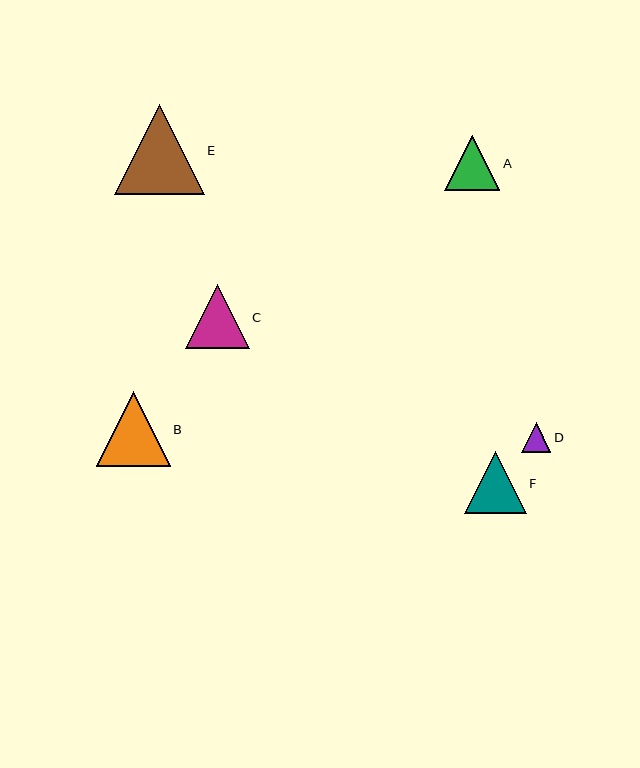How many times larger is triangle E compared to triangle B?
Triangle E is approximately 1.2 times the size of triangle B.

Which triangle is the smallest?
Triangle D is the smallest with a size of approximately 29 pixels.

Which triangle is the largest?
Triangle E is the largest with a size of approximately 90 pixels.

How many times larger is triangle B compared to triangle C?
Triangle B is approximately 1.2 times the size of triangle C.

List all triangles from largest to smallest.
From largest to smallest: E, B, C, F, A, D.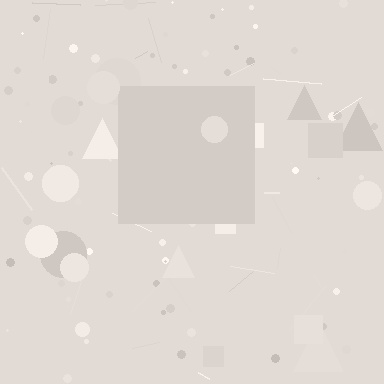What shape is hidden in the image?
A square is hidden in the image.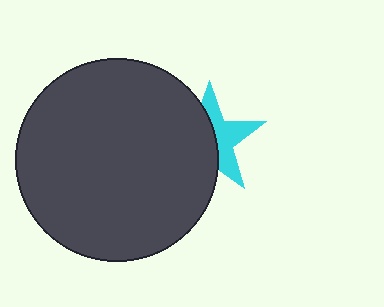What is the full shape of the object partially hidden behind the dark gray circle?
The partially hidden object is a cyan star.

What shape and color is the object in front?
The object in front is a dark gray circle.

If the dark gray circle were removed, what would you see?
You would see the complete cyan star.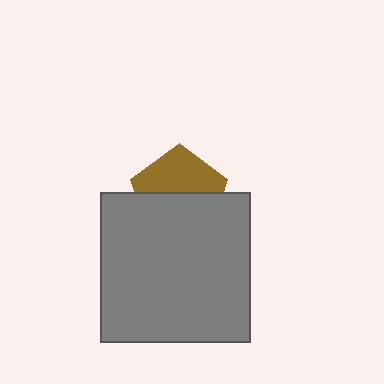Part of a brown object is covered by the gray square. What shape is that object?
It is a pentagon.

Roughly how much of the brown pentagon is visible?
About half of it is visible (roughly 46%).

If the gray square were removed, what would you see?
You would see the complete brown pentagon.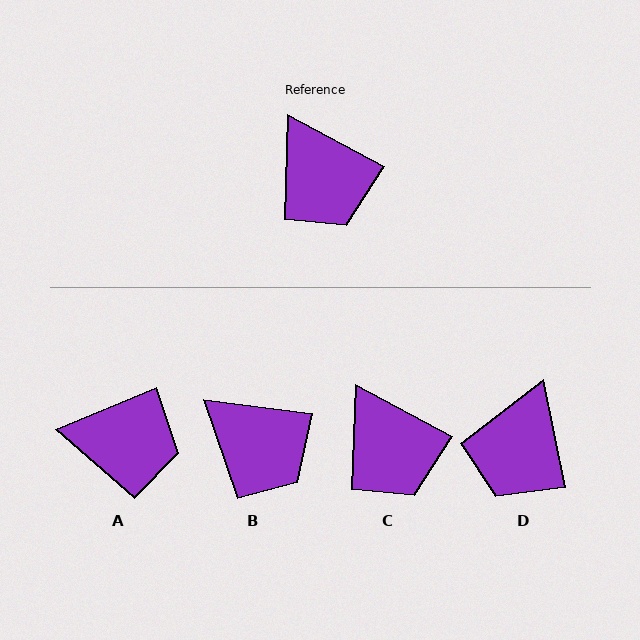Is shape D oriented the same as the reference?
No, it is off by about 50 degrees.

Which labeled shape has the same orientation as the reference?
C.